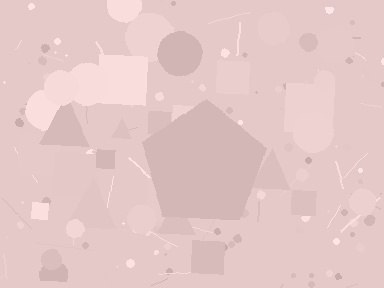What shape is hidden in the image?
A pentagon is hidden in the image.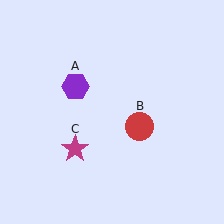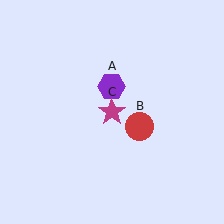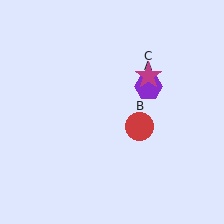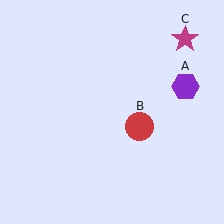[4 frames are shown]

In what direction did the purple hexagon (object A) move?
The purple hexagon (object A) moved right.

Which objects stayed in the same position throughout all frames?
Red circle (object B) remained stationary.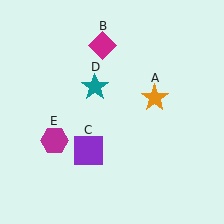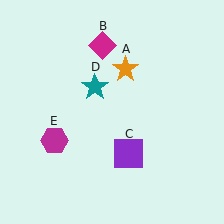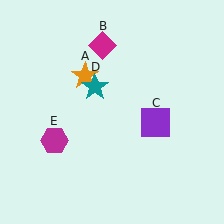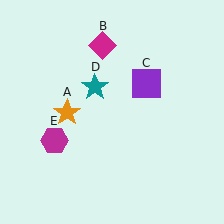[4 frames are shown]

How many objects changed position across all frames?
2 objects changed position: orange star (object A), purple square (object C).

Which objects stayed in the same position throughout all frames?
Magenta diamond (object B) and teal star (object D) and magenta hexagon (object E) remained stationary.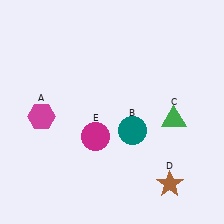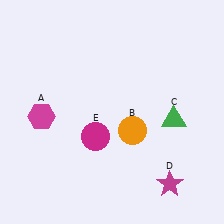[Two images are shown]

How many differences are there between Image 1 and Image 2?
There are 2 differences between the two images.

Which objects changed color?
B changed from teal to orange. D changed from brown to magenta.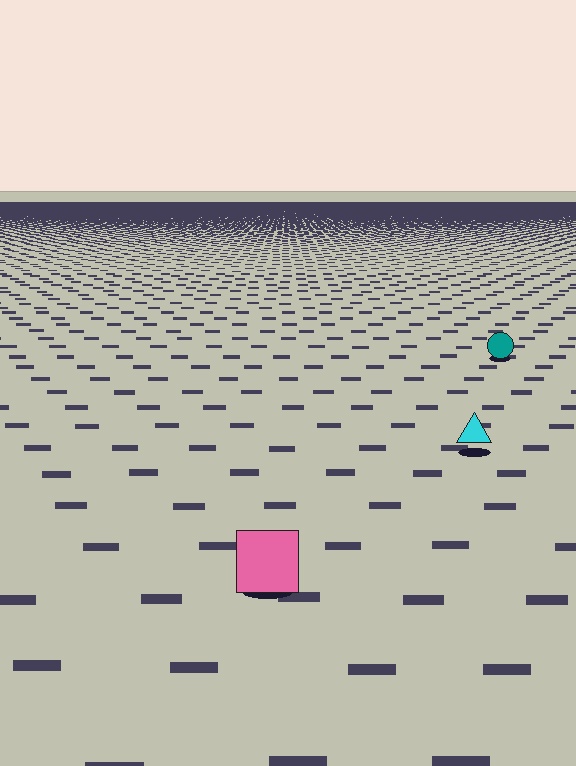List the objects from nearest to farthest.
From nearest to farthest: the pink square, the cyan triangle, the teal circle.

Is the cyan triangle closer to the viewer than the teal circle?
Yes. The cyan triangle is closer — you can tell from the texture gradient: the ground texture is coarser near it.